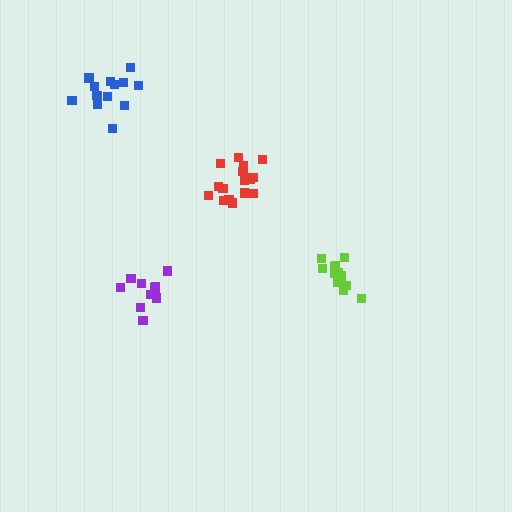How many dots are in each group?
Group 1: 11 dots, Group 2: 16 dots, Group 3: 15 dots, Group 4: 13 dots (55 total).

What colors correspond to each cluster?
The clusters are colored: purple, red, lime, blue.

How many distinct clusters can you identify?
There are 4 distinct clusters.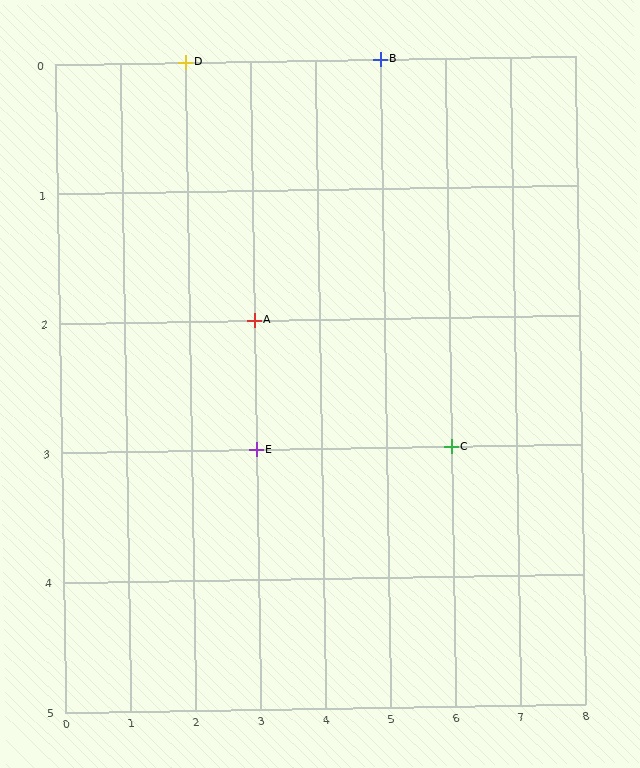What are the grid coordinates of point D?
Point D is at grid coordinates (2, 0).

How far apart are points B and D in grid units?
Points B and D are 3 columns apart.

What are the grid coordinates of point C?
Point C is at grid coordinates (6, 3).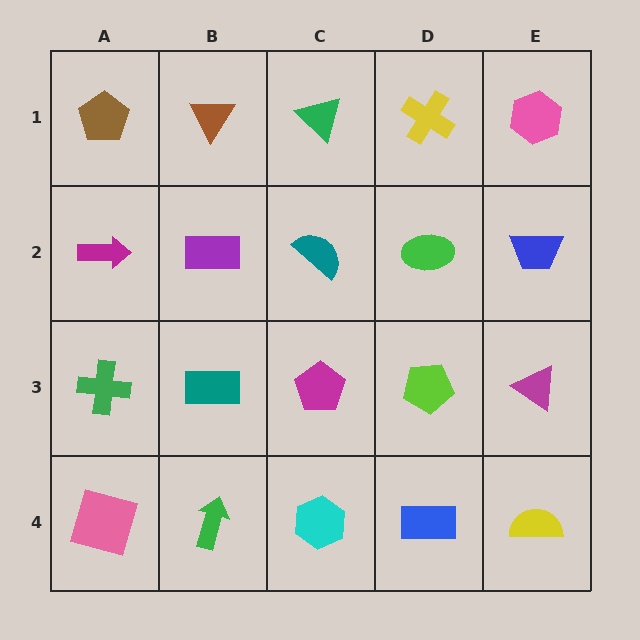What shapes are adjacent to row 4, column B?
A teal rectangle (row 3, column B), a pink square (row 4, column A), a cyan hexagon (row 4, column C).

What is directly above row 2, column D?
A yellow cross.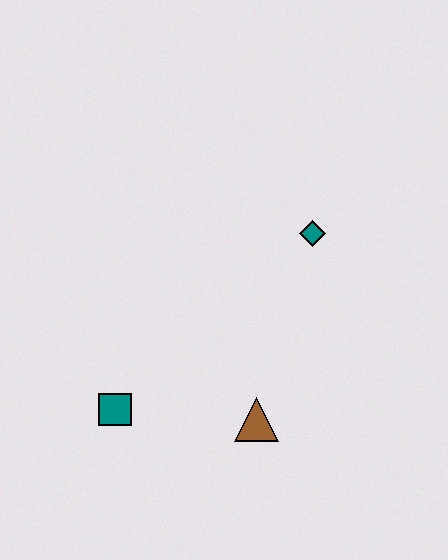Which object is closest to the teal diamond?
The brown triangle is closest to the teal diamond.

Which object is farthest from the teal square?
The teal diamond is farthest from the teal square.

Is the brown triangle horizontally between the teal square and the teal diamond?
Yes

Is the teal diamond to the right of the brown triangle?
Yes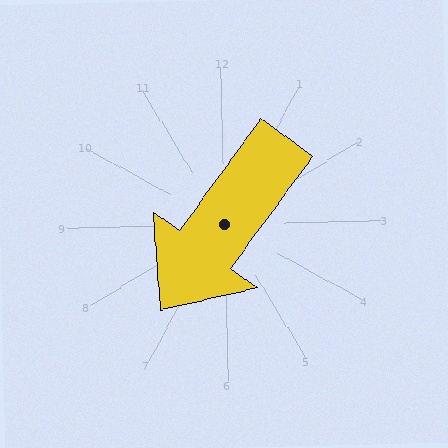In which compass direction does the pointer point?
Southwest.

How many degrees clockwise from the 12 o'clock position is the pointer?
Approximately 218 degrees.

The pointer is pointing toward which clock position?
Roughly 7 o'clock.